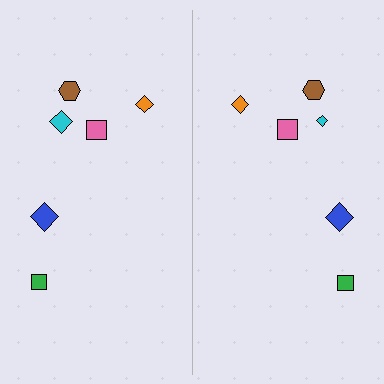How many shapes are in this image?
There are 12 shapes in this image.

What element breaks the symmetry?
The cyan diamond on the right side has a different size than its mirror counterpart.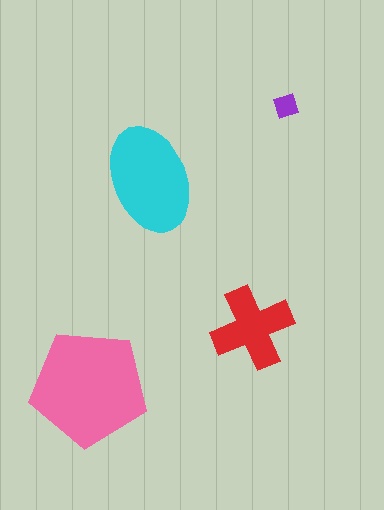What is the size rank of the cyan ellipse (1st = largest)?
2nd.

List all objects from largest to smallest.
The pink pentagon, the cyan ellipse, the red cross, the purple diamond.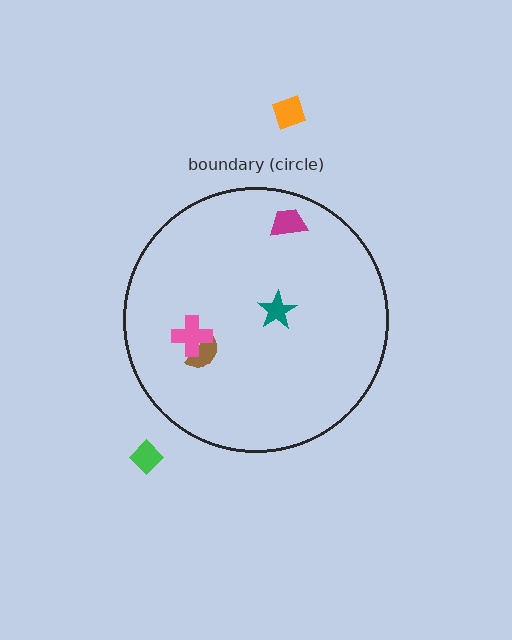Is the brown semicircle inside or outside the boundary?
Inside.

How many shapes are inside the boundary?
4 inside, 2 outside.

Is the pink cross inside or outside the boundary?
Inside.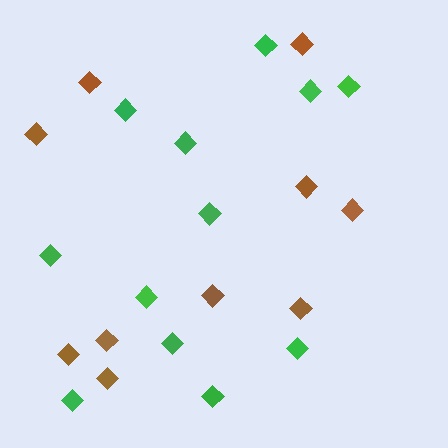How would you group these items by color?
There are 2 groups: one group of green diamonds (12) and one group of brown diamonds (10).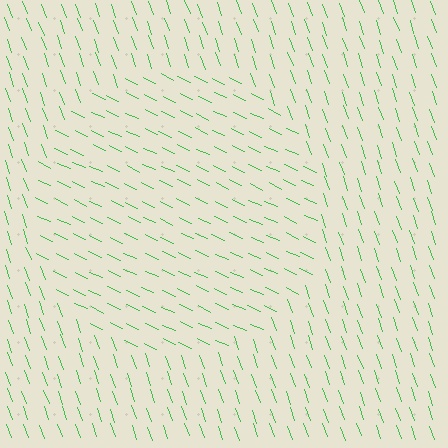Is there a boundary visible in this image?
Yes, there is a texture boundary formed by a change in line orientation.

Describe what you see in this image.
The image is filled with small green line segments. A circle region in the image has lines oriented differently from the surrounding lines, creating a visible texture boundary.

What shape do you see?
I see a circle.